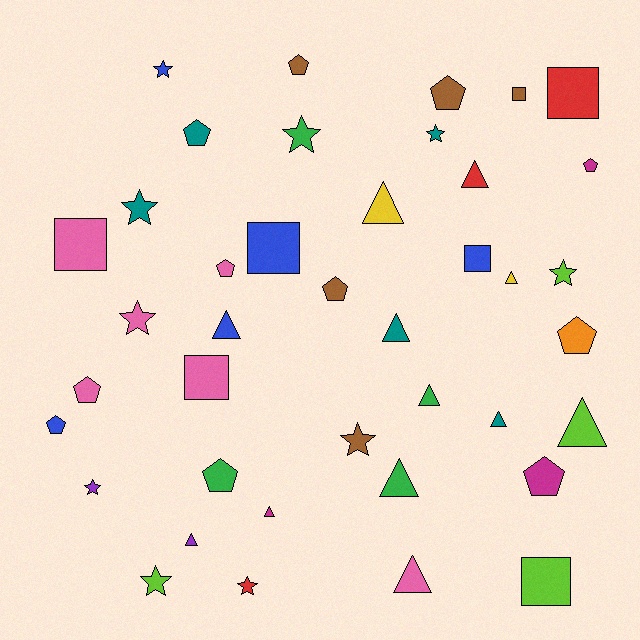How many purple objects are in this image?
There are 2 purple objects.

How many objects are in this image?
There are 40 objects.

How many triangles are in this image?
There are 12 triangles.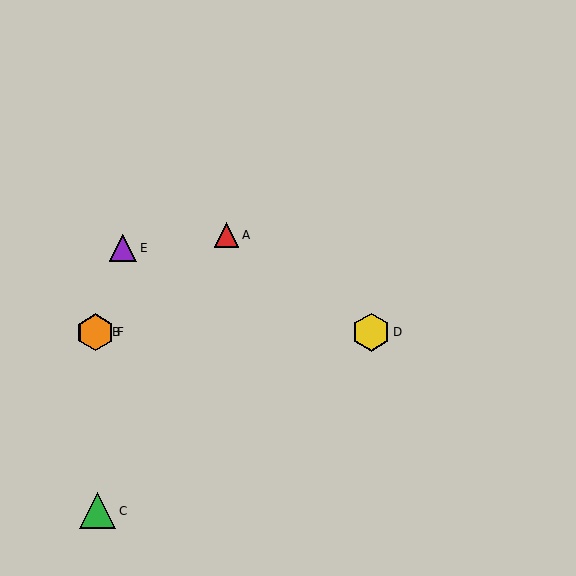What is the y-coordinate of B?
Object B is at y≈332.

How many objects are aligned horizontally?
3 objects (B, D, F) are aligned horizontally.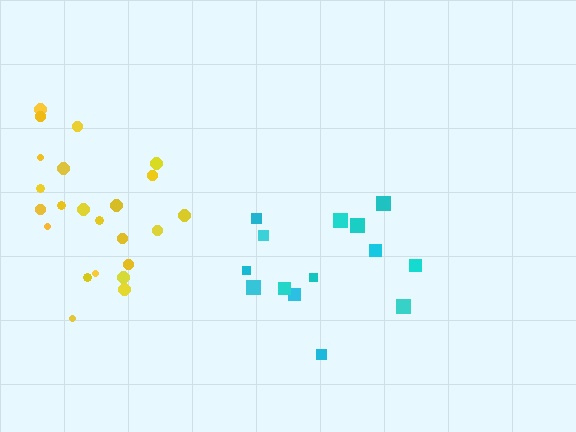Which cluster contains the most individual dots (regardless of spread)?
Yellow (23).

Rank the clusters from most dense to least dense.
yellow, cyan.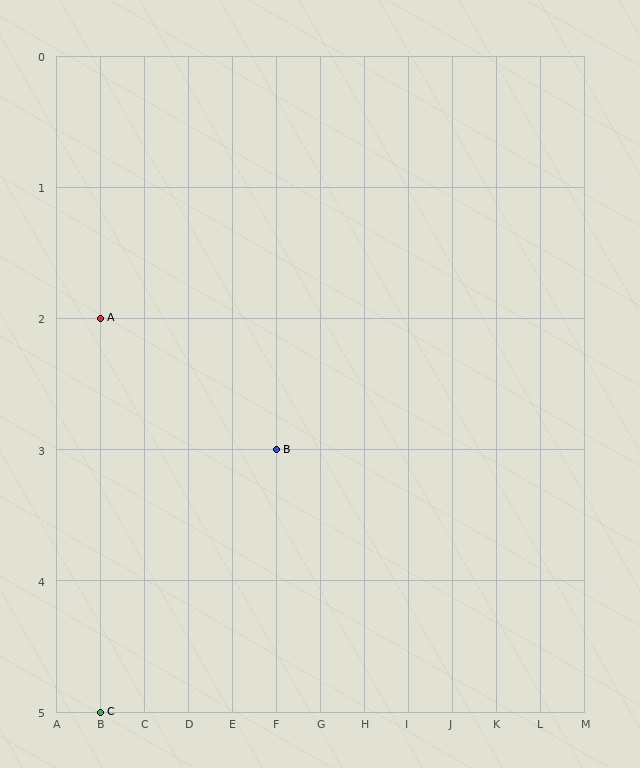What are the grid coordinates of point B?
Point B is at grid coordinates (F, 3).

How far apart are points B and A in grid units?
Points B and A are 4 columns and 1 row apart (about 4.1 grid units diagonally).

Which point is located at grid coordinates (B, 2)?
Point A is at (B, 2).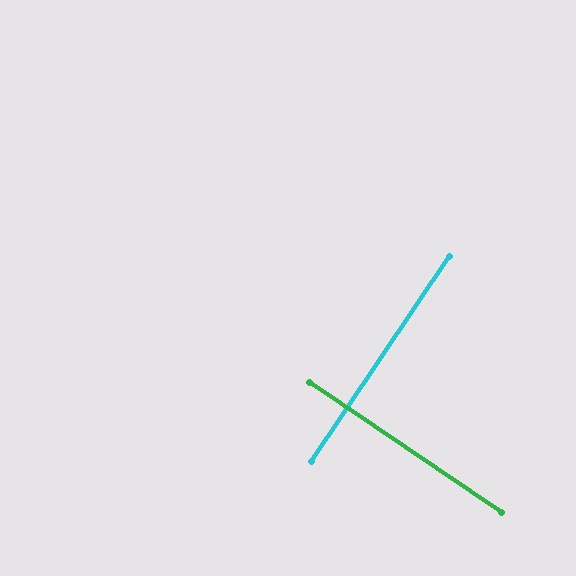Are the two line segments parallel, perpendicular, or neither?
Perpendicular — they meet at approximately 90°.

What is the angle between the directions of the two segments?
Approximately 90 degrees.